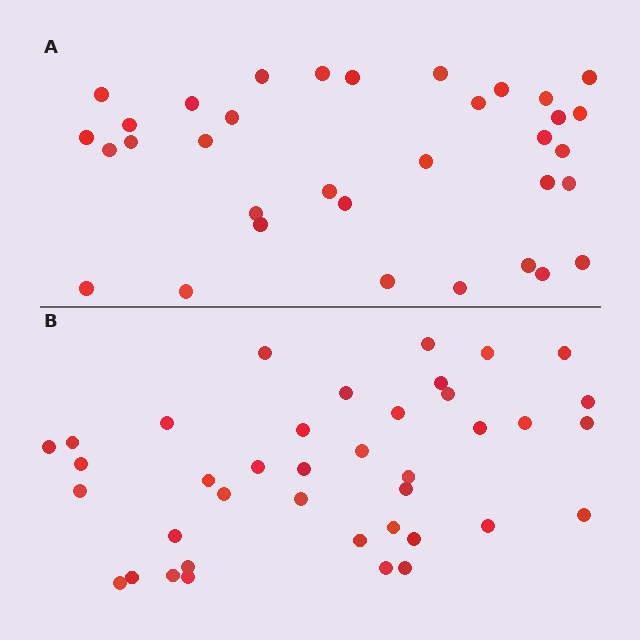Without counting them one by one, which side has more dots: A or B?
Region B (the bottom region) has more dots.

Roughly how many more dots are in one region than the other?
Region B has about 5 more dots than region A.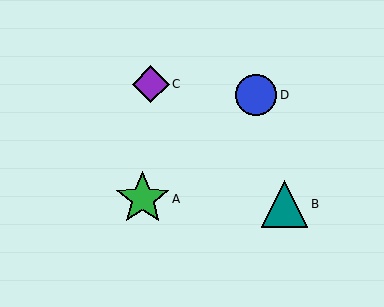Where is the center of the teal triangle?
The center of the teal triangle is at (284, 204).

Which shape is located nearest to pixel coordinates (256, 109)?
The blue circle (labeled D) at (256, 95) is nearest to that location.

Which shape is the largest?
The green star (labeled A) is the largest.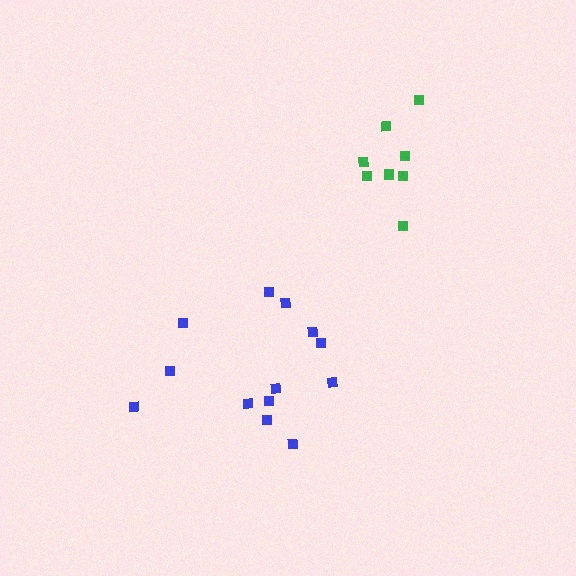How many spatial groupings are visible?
There are 2 spatial groupings.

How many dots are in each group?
Group 1: 13 dots, Group 2: 8 dots (21 total).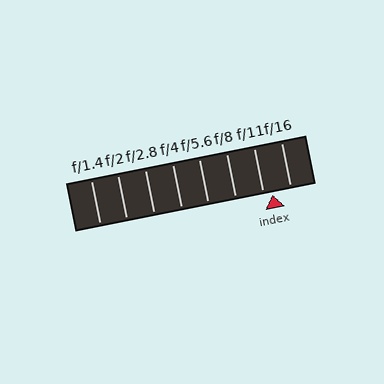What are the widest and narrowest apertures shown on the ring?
The widest aperture shown is f/1.4 and the narrowest is f/16.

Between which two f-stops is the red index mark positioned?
The index mark is between f/11 and f/16.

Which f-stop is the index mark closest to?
The index mark is closest to f/11.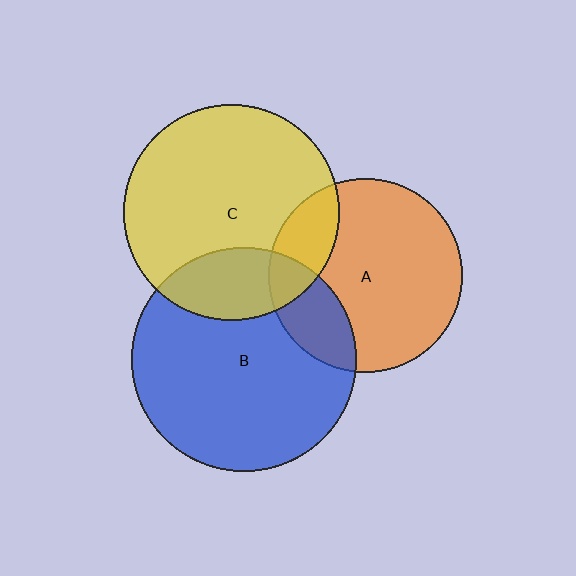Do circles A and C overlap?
Yes.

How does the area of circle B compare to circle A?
Approximately 1.3 times.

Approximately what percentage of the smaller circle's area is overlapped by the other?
Approximately 20%.